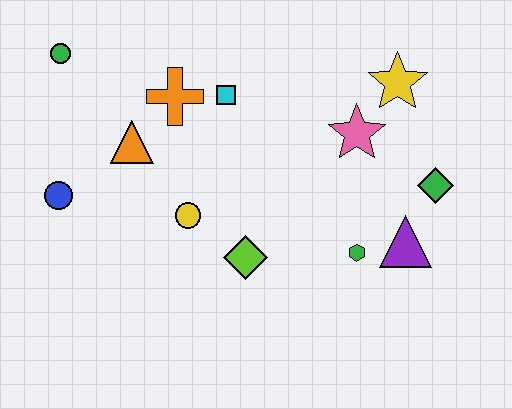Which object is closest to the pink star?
The yellow star is closest to the pink star.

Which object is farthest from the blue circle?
The green diamond is farthest from the blue circle.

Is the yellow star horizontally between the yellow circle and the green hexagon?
No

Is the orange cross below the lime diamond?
No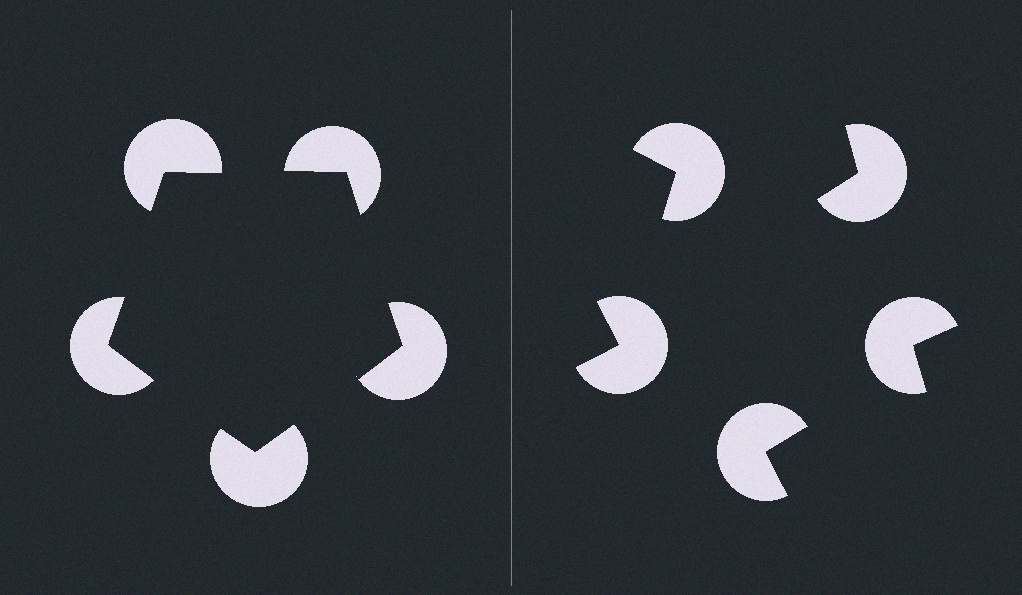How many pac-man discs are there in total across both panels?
10 — 5 on each side.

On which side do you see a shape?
An illusory pentagon appears on the left side. On the right side the wedge cuts are rotated, so no coherent shape forms.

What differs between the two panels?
The pac-man discs are positioned identically on both sides; only the wedge orientations differ. On the left they align to a pentagon; on the right they are misaligned.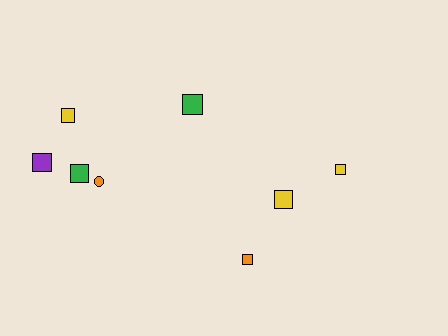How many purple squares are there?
There is 1 purple square.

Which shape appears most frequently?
Square, with 7 objects.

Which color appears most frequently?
Yellow, with 3 objects.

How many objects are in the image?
There are 8 objects.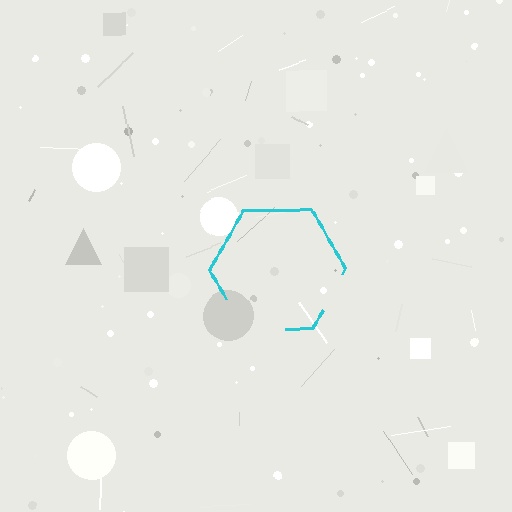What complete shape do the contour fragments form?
The contour fragments form a hexagon.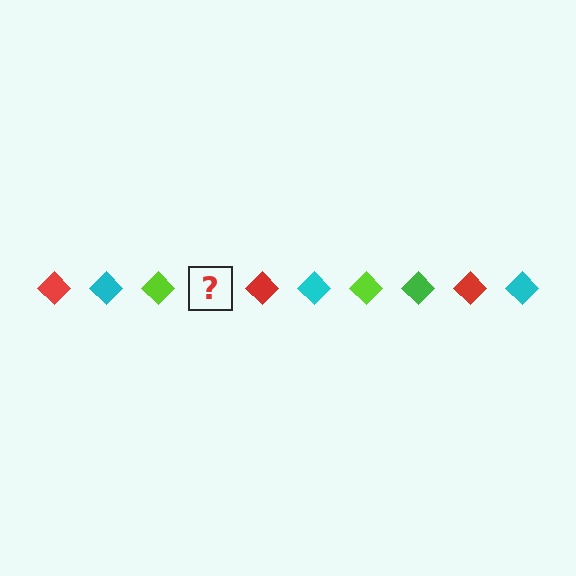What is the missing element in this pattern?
The missing element is a green diamond.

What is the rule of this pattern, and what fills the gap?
The rule is that the pattern cycles through red, cyan, lime, green diamonds. The gap should be filled with a green diamond.